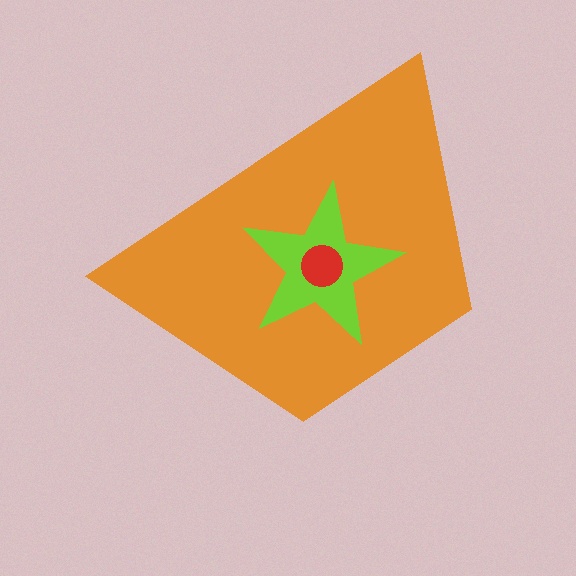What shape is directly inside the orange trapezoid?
The lime star.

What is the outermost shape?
The orange trapezoid.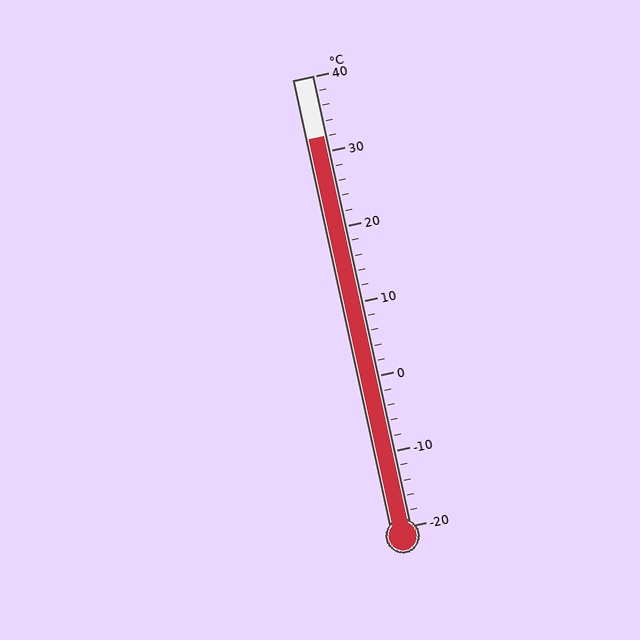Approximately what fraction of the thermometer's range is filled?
The thermometer is filled to approximately 85% of its range.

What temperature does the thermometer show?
The thermometer shows approximately 32°C.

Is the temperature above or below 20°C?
The temperature is above 20°C.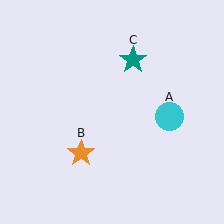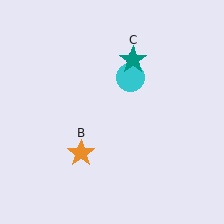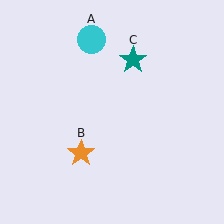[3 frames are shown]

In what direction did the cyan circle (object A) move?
The cyan circle (object A) moved up and to the left.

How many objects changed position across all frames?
1 object changed position: cyan circle (object A).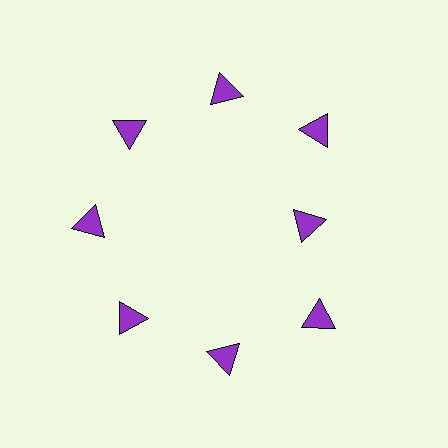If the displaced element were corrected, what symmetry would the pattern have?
It would have 8-fold rotational symmetry — the pattern would map onto itself every 45 degrees.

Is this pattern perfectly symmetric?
No. The 8 purple triangles are arranged in a ring, but one element near the 3 o'clock position is pulled inward toward the center, breaking the 8-fold rotational symmetry.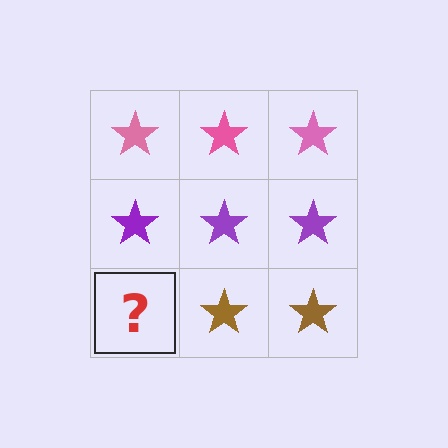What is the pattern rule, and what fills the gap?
The rule is that each row has a consistent color. The gap should be filled with a brown star.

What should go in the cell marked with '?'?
The missing cell should contain a brown star.